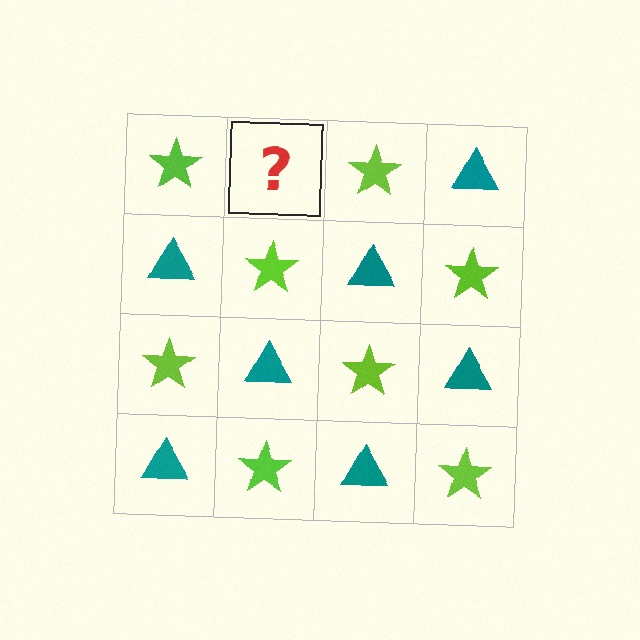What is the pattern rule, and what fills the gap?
The rule is that it alternates lime star and teal triangle in a checkerboard pattern. The gap should be filled with a teal triangle.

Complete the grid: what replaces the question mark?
The question mark should be replaced with a teal triangle.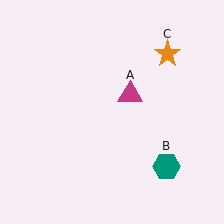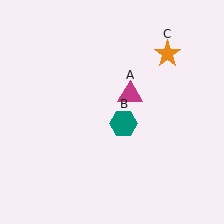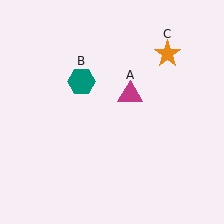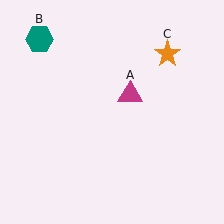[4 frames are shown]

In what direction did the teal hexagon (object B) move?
The teal hexagon (object B) moved up and to the left.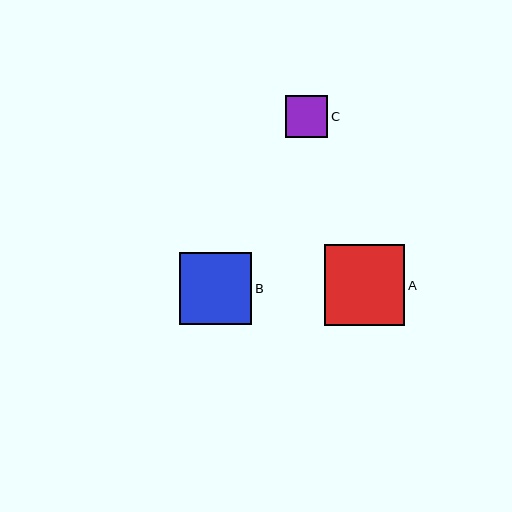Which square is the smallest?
Square C is the smallest with a size of approximately 42 pixels.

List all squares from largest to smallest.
From largest to smallest: A, B, C.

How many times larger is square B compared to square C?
Square B is approximately 1.7 times the size of square C.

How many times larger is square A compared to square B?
Square A is approximately 1.1 times the size of square B.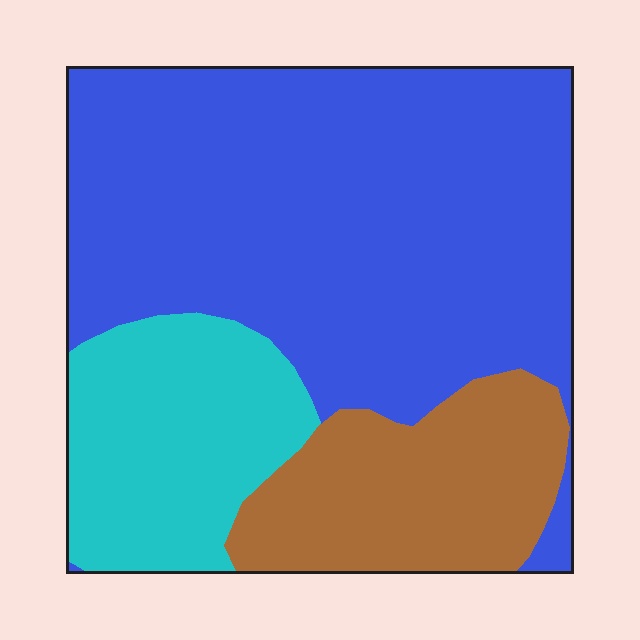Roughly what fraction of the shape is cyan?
Cyan takes up about one fifth (1/5) of the shape.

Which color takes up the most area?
Blue, at roughly 60%.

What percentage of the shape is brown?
Brown takes up about one fifth (1/5) of the shape.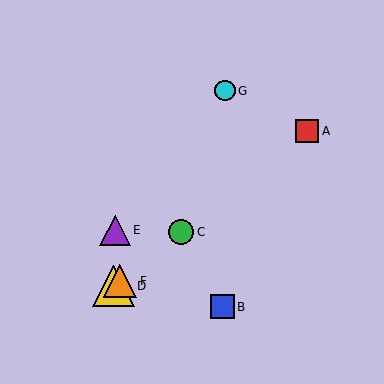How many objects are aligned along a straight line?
4 objects (A, C, D, F) are aligned along a straight line.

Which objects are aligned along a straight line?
Objects A, C, D, F are aligned along a straight line.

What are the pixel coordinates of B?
Object B is at (222, 307).